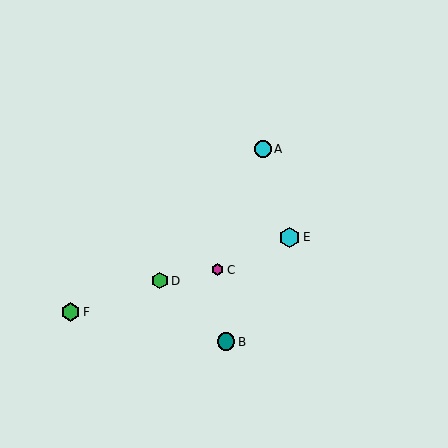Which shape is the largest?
The cyan hexagon (labeled E) is the largest.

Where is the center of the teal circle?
The center of the teal circle is at (226, 342).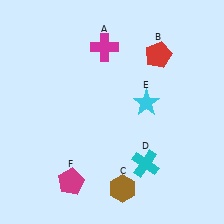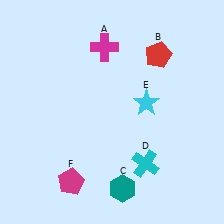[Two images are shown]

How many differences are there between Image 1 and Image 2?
There is 1 difference between the two images.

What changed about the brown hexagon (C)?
In Image 1, C is brown. In Image 2, it changed to teal.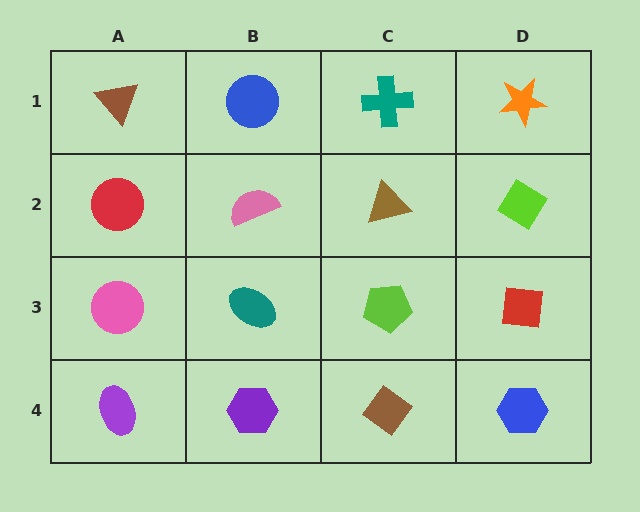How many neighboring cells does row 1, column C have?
3.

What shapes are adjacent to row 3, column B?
A pink semicircle (row 2, column B), a purple hexagon (row 4, column B), a pink circle (row 3, column A), a lime pentagon (row 3, column C).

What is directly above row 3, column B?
A pink semicircle.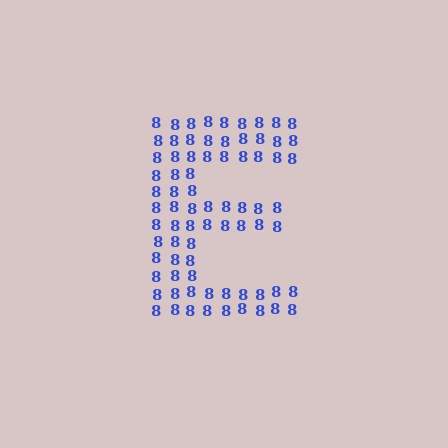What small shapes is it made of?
It is made of small digit 8's.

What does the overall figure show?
The overall figure shows the letter E.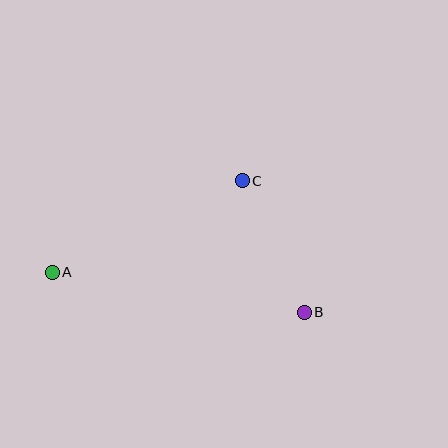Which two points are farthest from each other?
Points A and B are farthest from each other.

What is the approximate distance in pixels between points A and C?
The distance between A and C is approximately 211 pixels.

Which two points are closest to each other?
Points B and C are closest to each other.